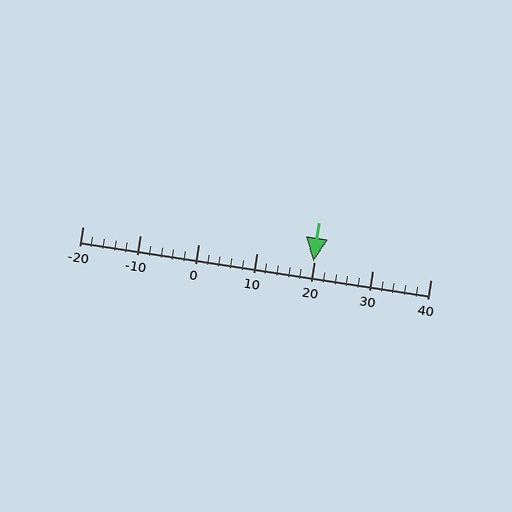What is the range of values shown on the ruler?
The ruler shows values from -20 to 40.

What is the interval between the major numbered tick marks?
The major tick marks are spaced 10 units apart.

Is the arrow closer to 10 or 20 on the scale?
The arrow is closer to 20.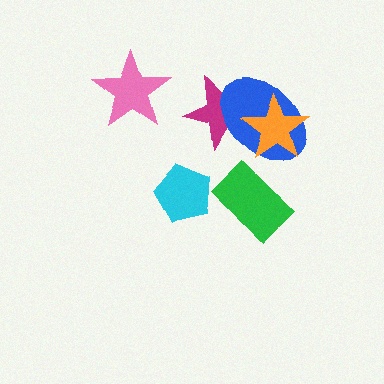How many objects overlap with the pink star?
0 objects overlap with the pink star.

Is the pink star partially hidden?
No, no other shape covers it.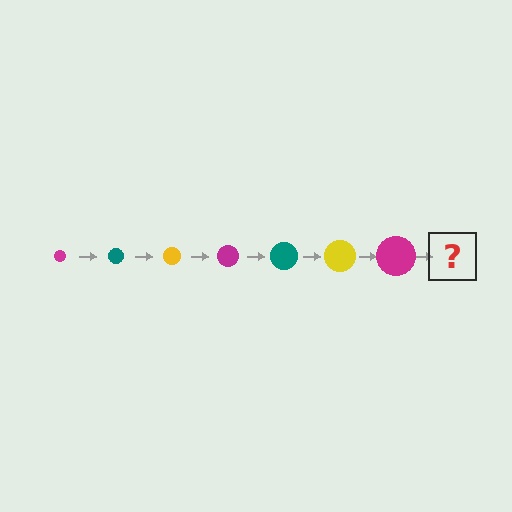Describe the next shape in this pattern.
It should be a teal circle, larger than the previous one.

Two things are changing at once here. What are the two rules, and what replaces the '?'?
The two rules are that the circle grows larger each step and the color cycles through magenta, teal, and yellow. The '?' should be a teal circle, larger than the previous one.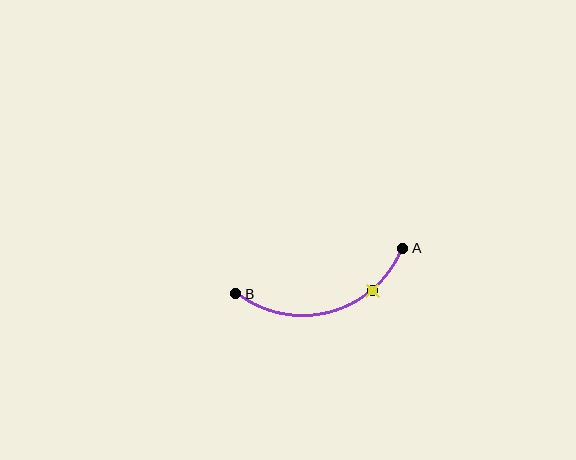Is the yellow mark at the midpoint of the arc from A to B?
No. The yellow mark lies on the arc but is closer to endpoint A. The arc midpoint would be at the point on the curve equidistant along the arc from both A and B.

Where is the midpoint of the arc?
The arc midpoint is the point on the curve farthest from the straight line joining A and B. It sits below that line.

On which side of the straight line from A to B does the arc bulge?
The arc bulges below the straight line connecting A and B.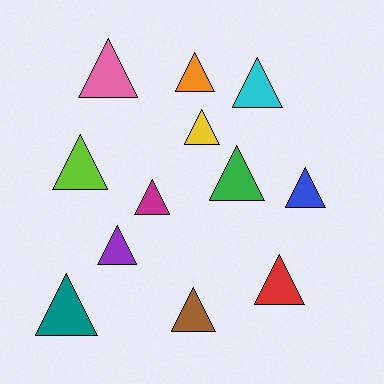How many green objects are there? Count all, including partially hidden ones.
There is 1 green object.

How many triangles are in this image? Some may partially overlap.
There are 12 triangles.